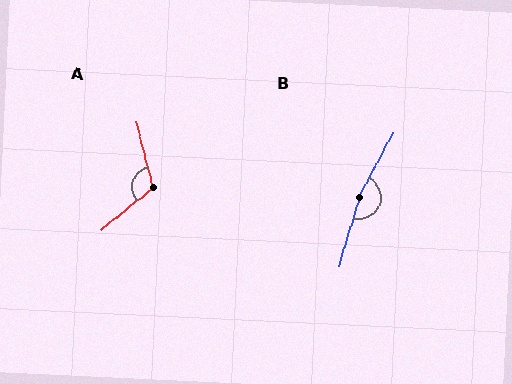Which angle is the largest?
B, at approximately 169 degrees.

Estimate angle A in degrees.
Approximately 115 degrees.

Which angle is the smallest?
A, at approximately 115 degrees.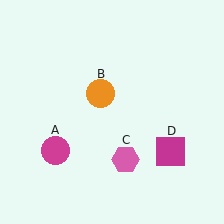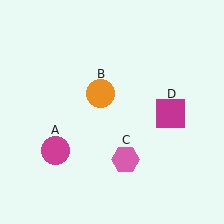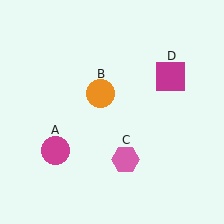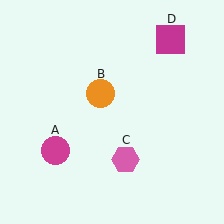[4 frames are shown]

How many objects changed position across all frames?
1 object changed position: magenta square (object D).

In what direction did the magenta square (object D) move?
The magenta square (object D) moved up.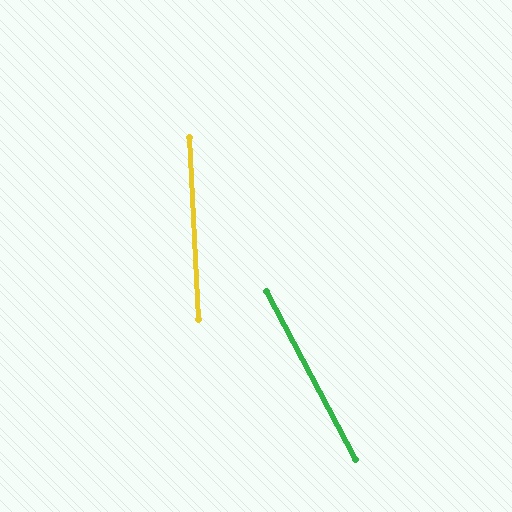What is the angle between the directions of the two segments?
Approximately 25 degrees.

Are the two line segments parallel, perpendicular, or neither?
Neither parallel nor perpendicular — they differ by about 25°.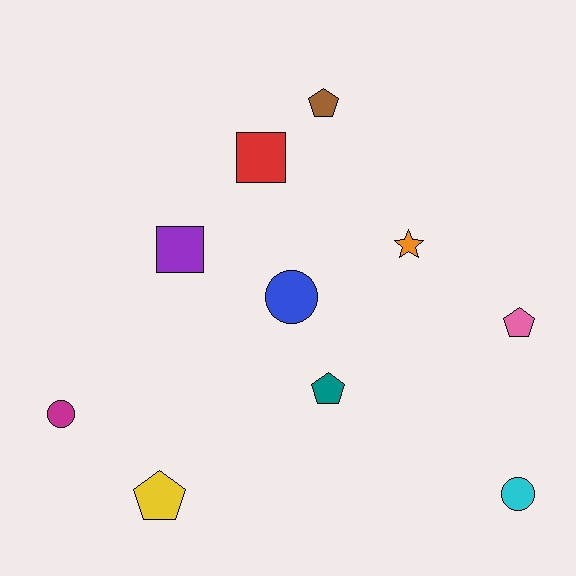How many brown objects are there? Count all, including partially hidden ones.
There is 1 brown object.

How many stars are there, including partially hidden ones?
There is 1 star.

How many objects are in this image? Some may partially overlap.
There are 10 objects.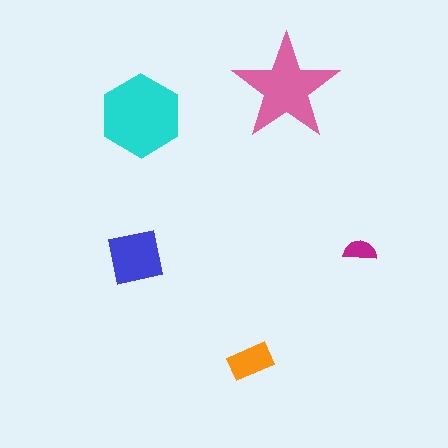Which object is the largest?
The cyan hexagon.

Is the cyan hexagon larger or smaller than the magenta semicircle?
Larger.